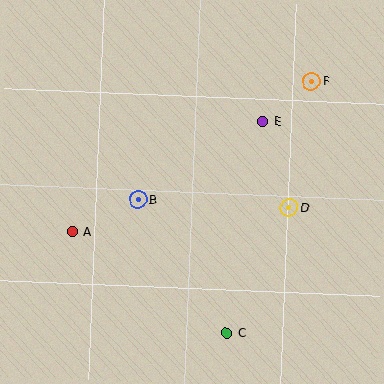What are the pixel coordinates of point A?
Point A is at (72, 231).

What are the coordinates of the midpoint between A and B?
The midpoint between A and B is at (105, 215).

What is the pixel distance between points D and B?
The distance between D and B is 152 pixels.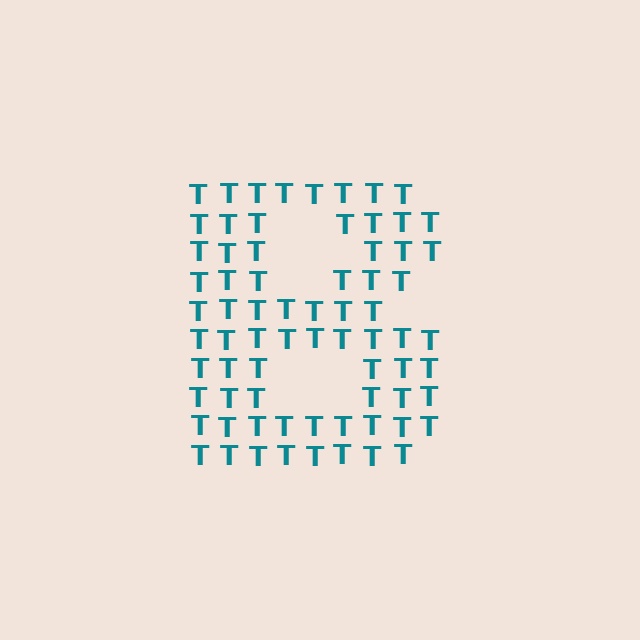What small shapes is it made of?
It is made of small letter T's.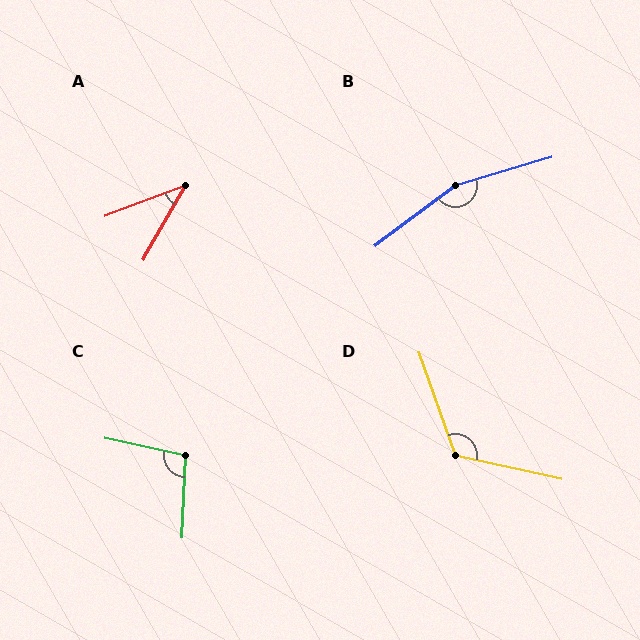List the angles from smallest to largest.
A (40°), C (100°), D (122°), B (159°).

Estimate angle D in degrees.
Approximately 122 degrees.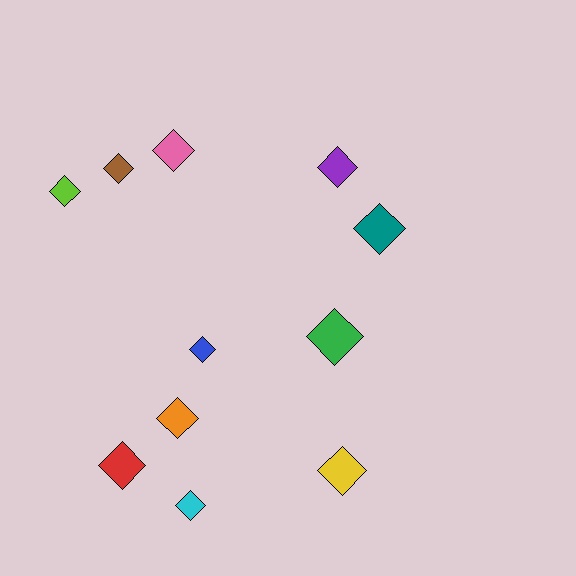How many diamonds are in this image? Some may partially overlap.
There are 11 diamonds.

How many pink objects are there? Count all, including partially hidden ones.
There is 1 pink object.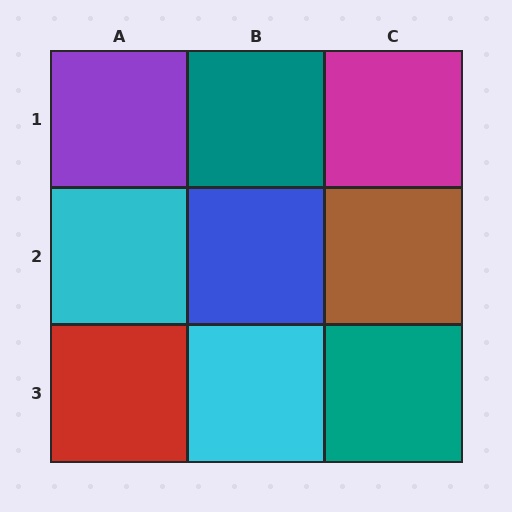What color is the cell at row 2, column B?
Blue.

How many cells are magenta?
1 cell is magenta.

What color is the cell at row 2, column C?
Brown.